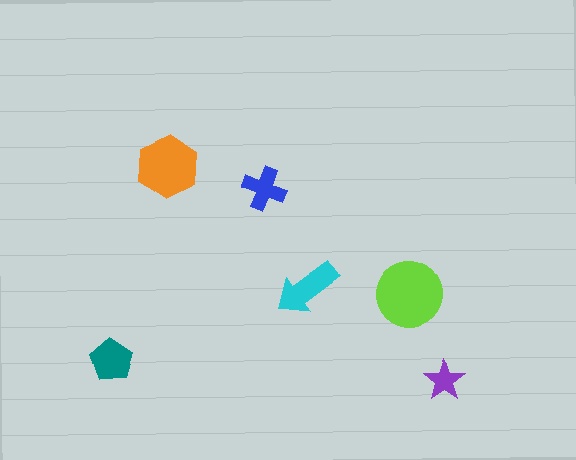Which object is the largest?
The lime circle.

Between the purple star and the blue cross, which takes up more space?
The blue cross.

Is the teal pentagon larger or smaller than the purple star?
Larger.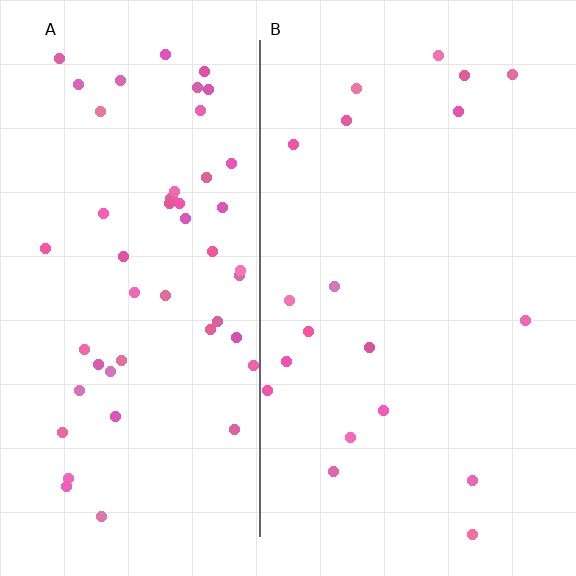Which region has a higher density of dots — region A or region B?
A (the left).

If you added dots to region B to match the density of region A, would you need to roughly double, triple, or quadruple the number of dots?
Approximately triple.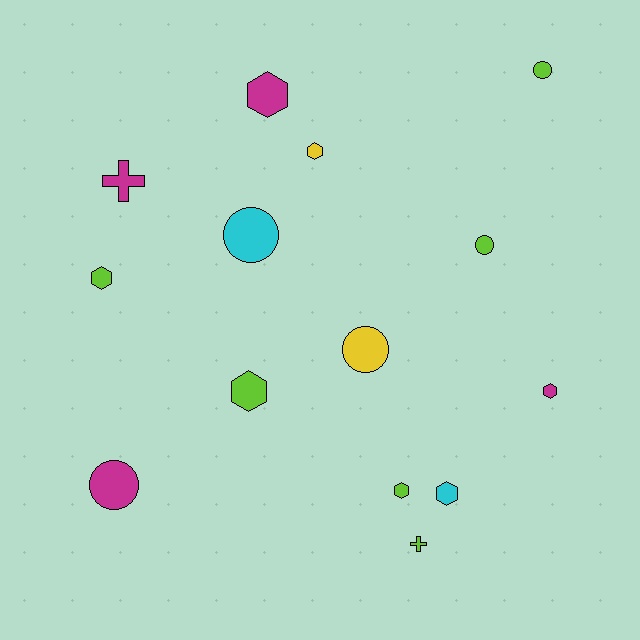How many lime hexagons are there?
There are 3 lime hexagons.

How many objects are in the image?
There are 14 objects.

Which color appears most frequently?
Lime, with 6 objects.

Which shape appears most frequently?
Hexagon, with 7 objects.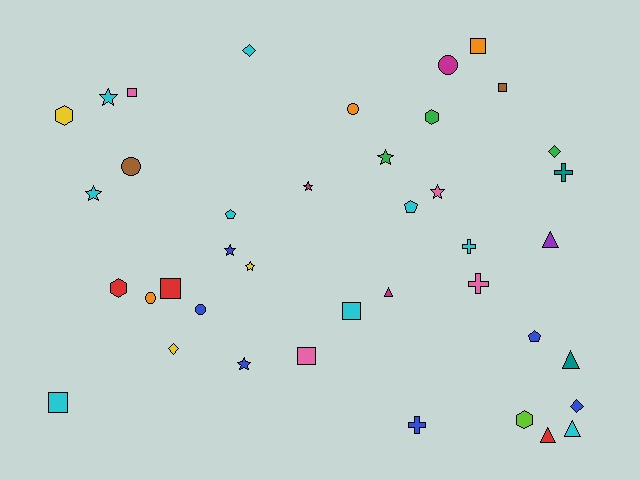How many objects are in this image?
There are 40 objects.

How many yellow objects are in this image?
There are 3 yellow objects.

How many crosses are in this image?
There are 4 crosses.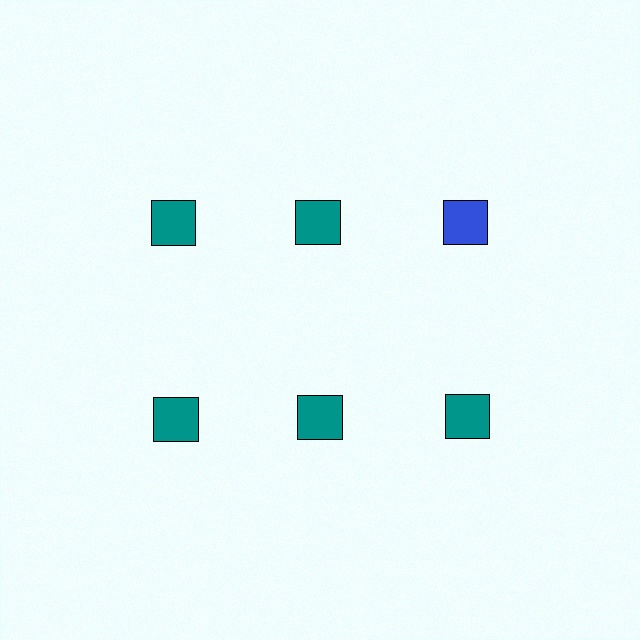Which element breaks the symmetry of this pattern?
The blue square in the top row, center column breaks the symmetry. All other shapes are teal squares.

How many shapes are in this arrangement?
There are 6 shapes arranged in a grid pattern.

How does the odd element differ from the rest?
It has a different color: blue instead of teal.